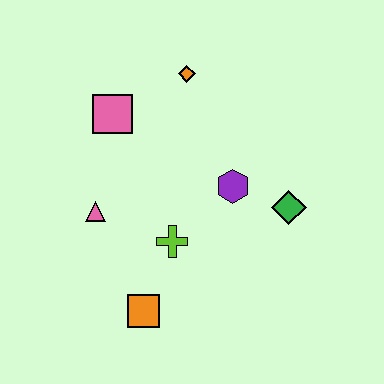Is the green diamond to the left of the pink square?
No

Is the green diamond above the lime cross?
Yes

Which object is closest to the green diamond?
The purple hexagon is closest to the green diamond.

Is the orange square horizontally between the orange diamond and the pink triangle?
Yes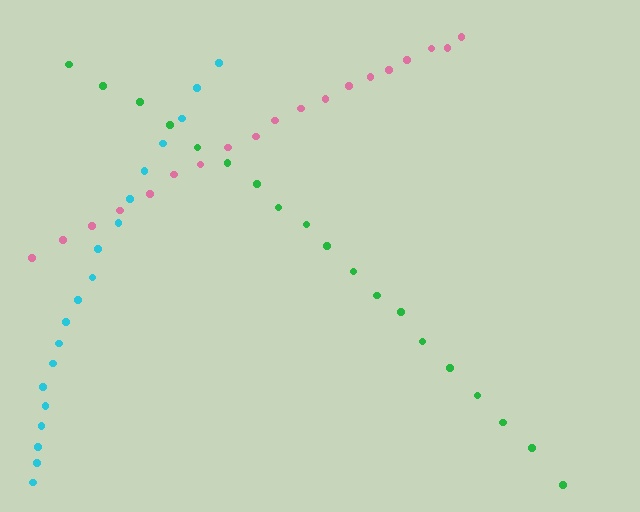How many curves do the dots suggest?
There are 3 distinct paths.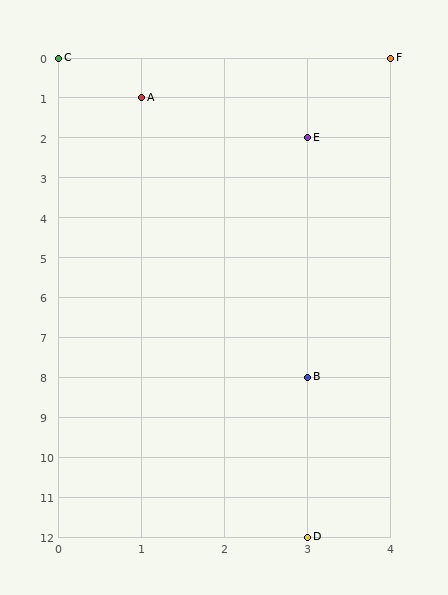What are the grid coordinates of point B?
Point B is at grid coordinates (3, 8).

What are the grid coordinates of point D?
Point D is at grid coordinates (3, 12).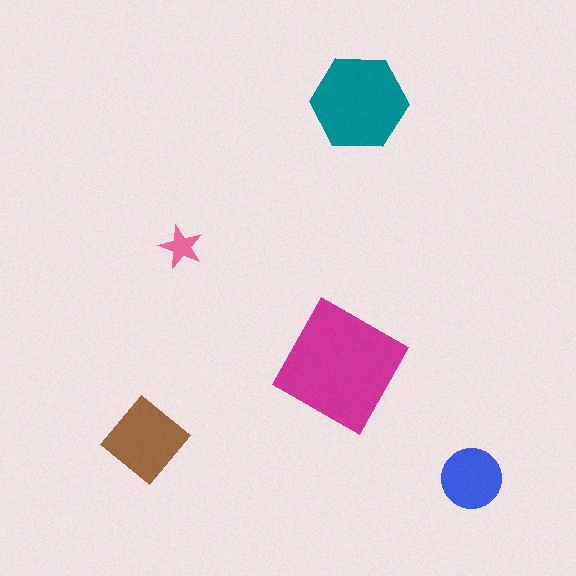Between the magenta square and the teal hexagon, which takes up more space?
The magenta square.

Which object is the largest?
The magenta square.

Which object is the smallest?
The pink star.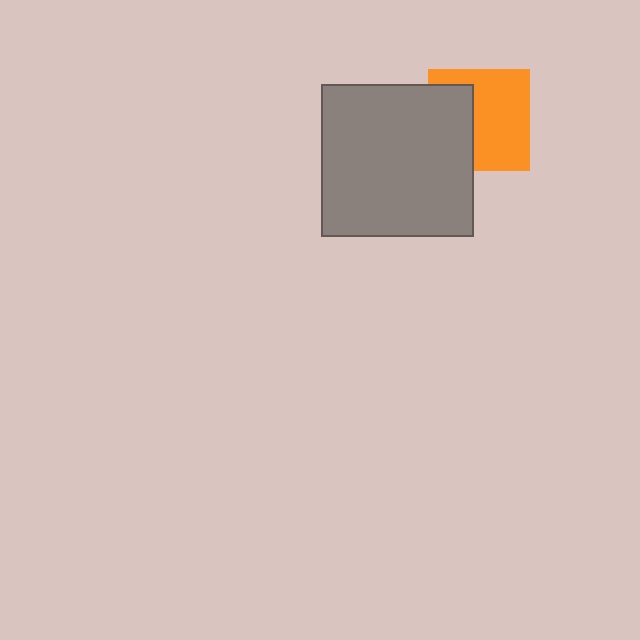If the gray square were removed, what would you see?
You would see the complete orange square.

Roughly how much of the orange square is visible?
About half of it is visible (roughly 61%).